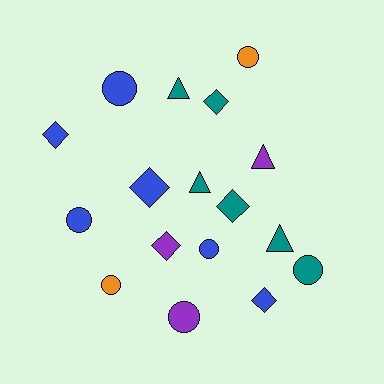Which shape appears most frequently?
Circle, with 7 objects.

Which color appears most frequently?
Teal, with 6 objects.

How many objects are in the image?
There are 17 objects.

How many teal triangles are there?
There are 3 teal triangles.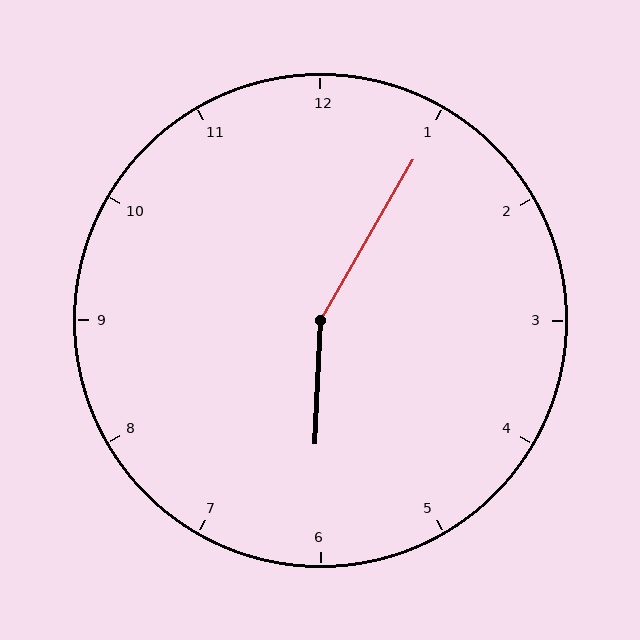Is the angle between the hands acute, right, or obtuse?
It is obtuse.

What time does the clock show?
6:05.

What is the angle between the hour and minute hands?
Approximately 152 degrees.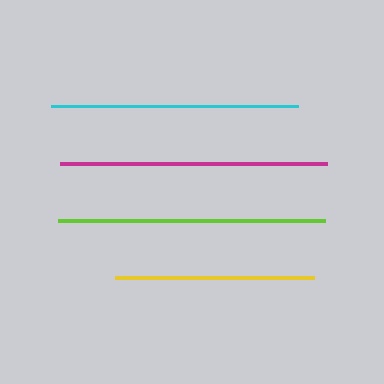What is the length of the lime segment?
The lime segment is approximately 267 pixels long.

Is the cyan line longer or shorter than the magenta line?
The magenta line is longer than the cyan line.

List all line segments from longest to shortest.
From longest to shortest: magenta, lime, cyan, yellow.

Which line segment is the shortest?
The yellow line is the shortest at approximately 199 pixels.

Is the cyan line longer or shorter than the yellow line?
The cyan line is longer than the yellow line.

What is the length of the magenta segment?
The magenta segment is approximately 268 pixels long.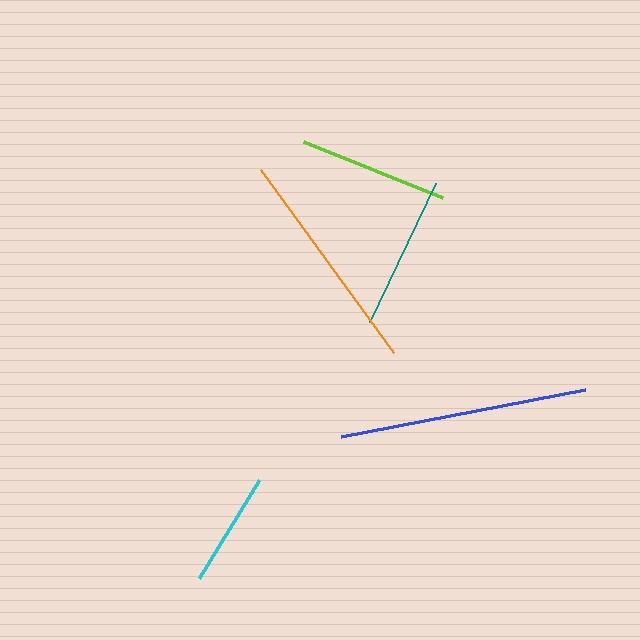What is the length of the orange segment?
The orange segment is approximately 226 pixels long.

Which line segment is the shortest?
The cyan line is the shortest at approximately 114 pixels.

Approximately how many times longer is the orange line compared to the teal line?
The orange line is approximately 1.5 times the length of the teal line.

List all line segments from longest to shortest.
From longest to shortest: blue, orange, teal, lime, cyan.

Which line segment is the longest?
The blue line is the longest at approximately 249 pixels.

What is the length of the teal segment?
The teal segment is approximately 154 pixels long.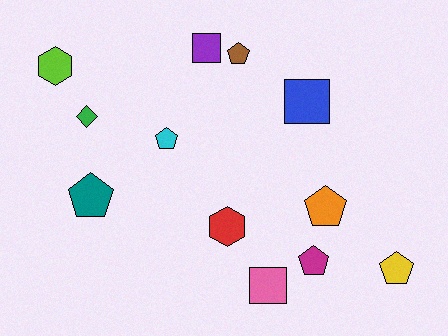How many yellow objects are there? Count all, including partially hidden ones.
There is 1 yellow object.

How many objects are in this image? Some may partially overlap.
There are 12 objects.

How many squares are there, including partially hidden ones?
There are 3 squares.